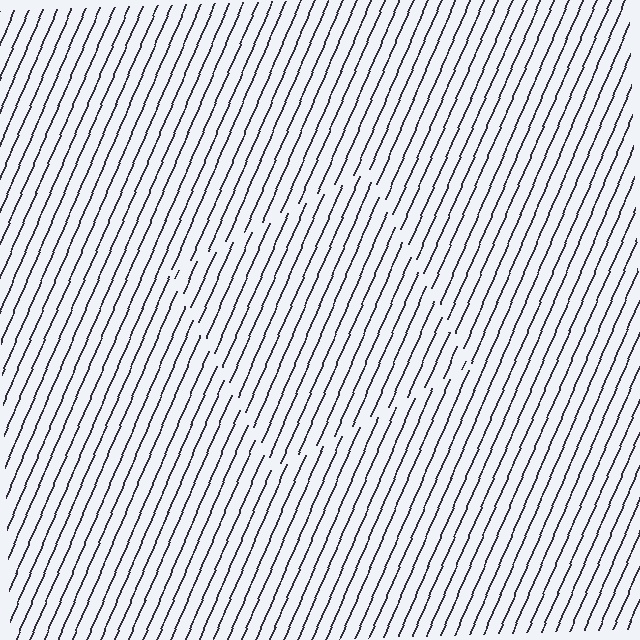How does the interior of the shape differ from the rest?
The interior of the shape contains the same grating, shifted by half a period — the contour is defined by the phase discontinuity where line-ends from the inner and outer gratings abut.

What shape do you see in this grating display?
An illusory square. The interior of the shape contains the same grating, shifted by half a period — the contour is defined by the phase discontinuity where line-ends from the inner and outer gratings abut.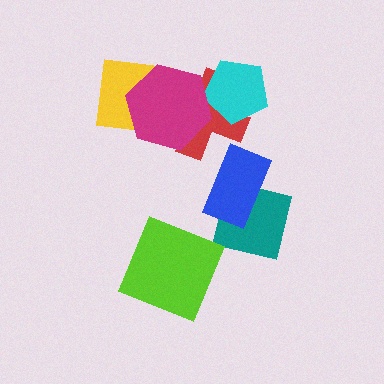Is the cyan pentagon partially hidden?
Yes, it is partially covered by another shape.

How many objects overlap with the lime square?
0 objects overlap with the lime square.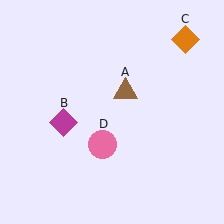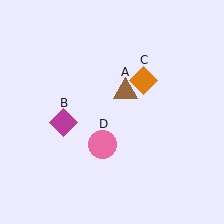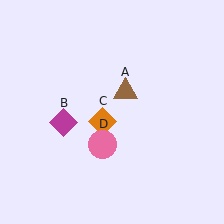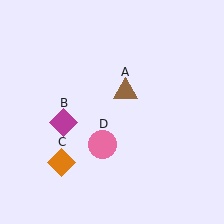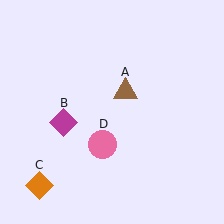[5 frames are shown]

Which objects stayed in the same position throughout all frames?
Brown triangle (object A) and magenta diamond (object B) and pink circle (object D) remained stationary.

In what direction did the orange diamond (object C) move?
The orange diamond (object C) moved down and to the left.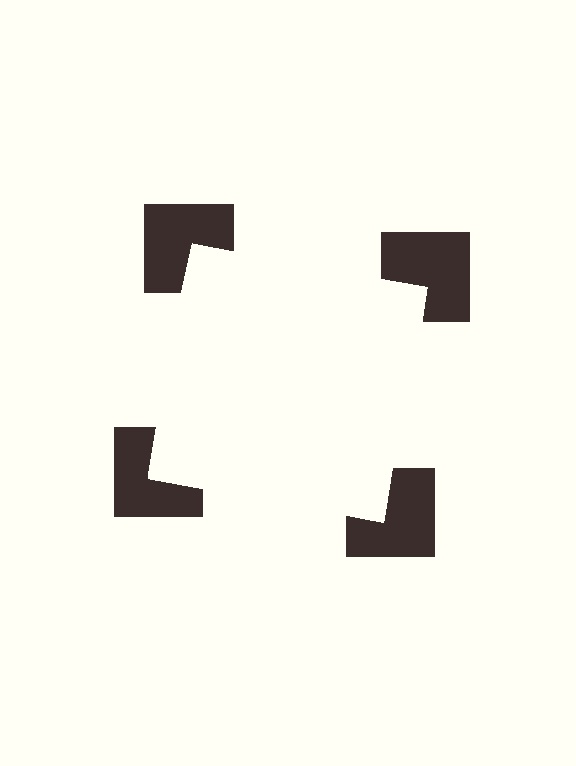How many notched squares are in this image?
There are 4 — one at each vertex of the illusory square.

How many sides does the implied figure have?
4 sides.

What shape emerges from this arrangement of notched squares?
An illusory square — its edges are inferred from the aligned wedge cuts in the notched squares, not physically drawn.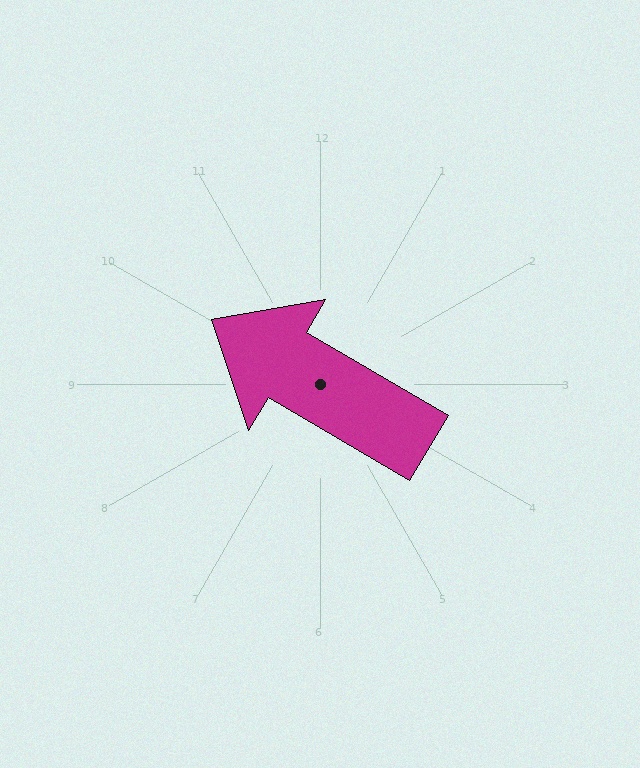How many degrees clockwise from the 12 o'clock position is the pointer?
Approximately 300 degrees.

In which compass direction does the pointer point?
Northwest.